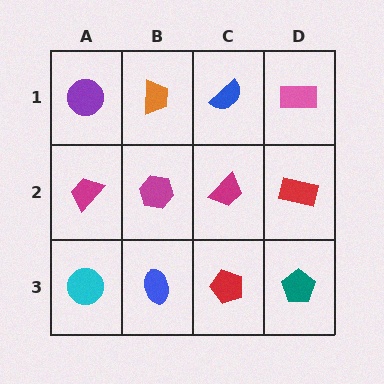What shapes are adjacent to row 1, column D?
A red rectangle (row 2, column D), a blue semicircle (row 1, column C).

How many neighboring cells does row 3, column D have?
2.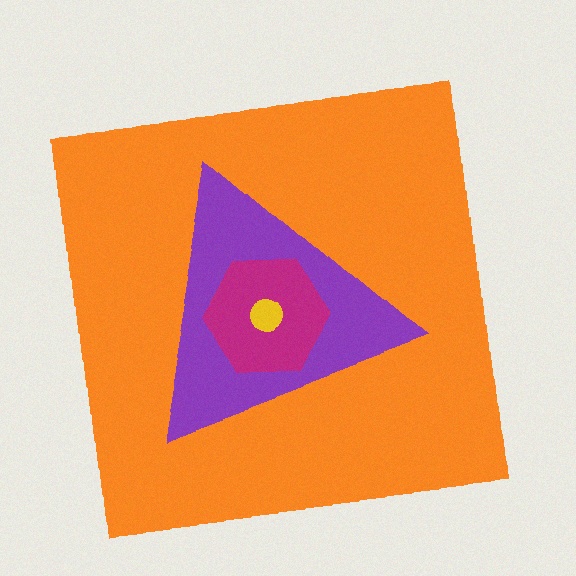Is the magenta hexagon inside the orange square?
Yes.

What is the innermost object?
The yellow circle.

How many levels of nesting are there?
4.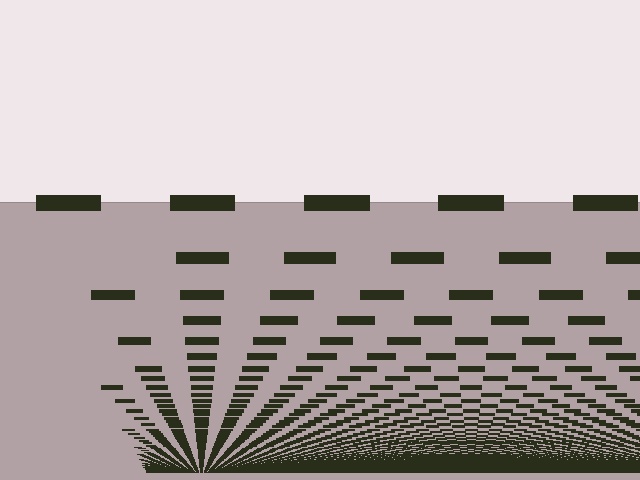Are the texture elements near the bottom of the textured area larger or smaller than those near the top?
Smaller. The gradient is inverted — elements near the bottom are smaller and denser.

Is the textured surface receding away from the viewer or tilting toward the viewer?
The surface appears to tilt toward the viewer. Texture elements get larger and sparser toward the top.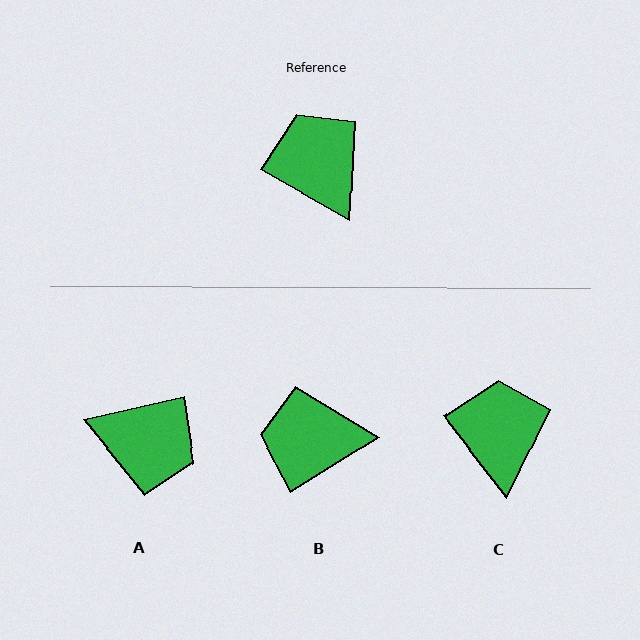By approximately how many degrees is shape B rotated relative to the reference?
Approximately 61 degrees counter-clockwise.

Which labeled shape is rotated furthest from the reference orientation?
A, about 138 degrees away.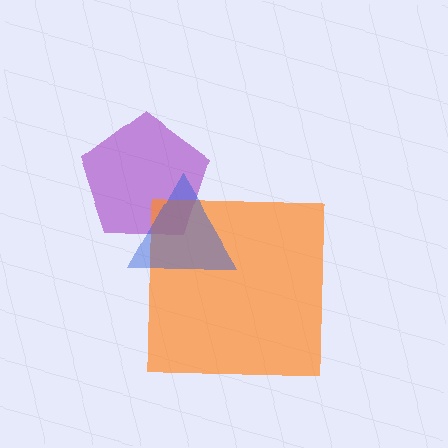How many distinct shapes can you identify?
There are 3 distinct shapes: a purple pentagon, an orange square, a blue triangle.